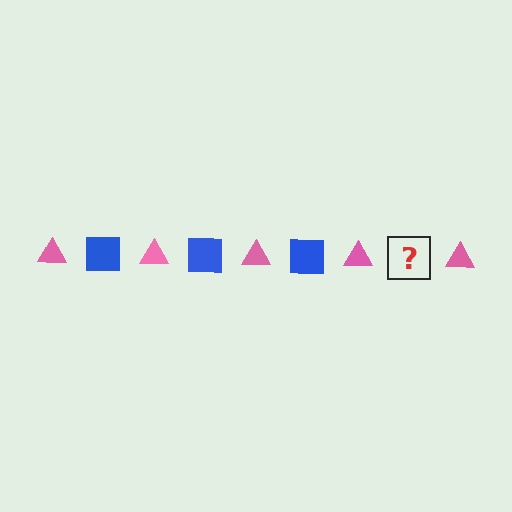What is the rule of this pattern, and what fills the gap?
The rule is that the pattern alternates between pink triangle and blue square. The gap should be filled with a blue square.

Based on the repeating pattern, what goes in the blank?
The blank should be a blue square.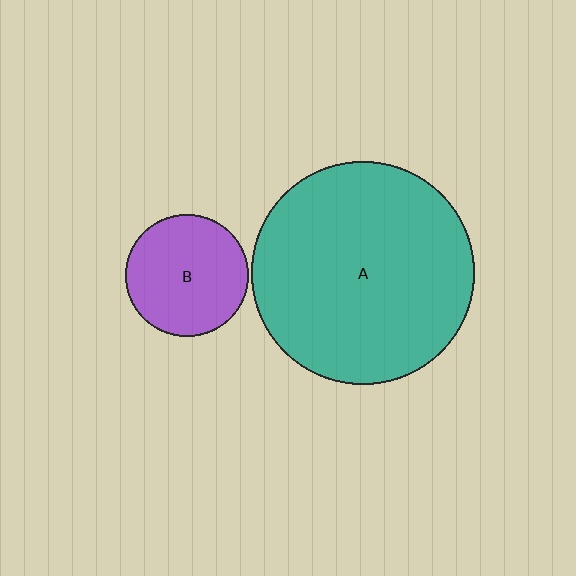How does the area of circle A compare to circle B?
Approximately 3.3 times.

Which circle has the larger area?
Circle A (teal).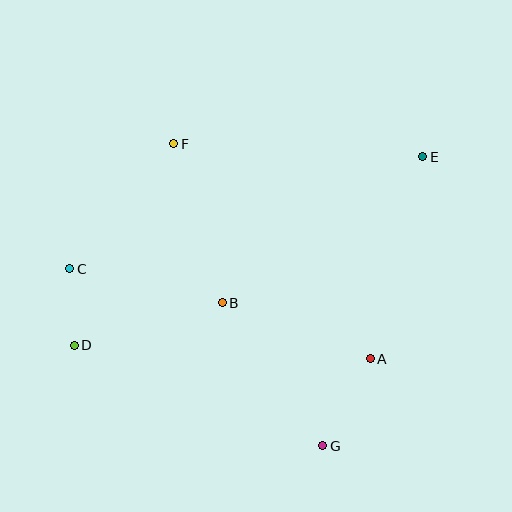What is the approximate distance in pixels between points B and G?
The distance between B and G is approximately 175 pixels.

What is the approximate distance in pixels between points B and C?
The distance between B and C is approximately 156 pixels.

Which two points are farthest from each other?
Points D and E are farthest from each other.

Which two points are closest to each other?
Points C and D are closest to each other.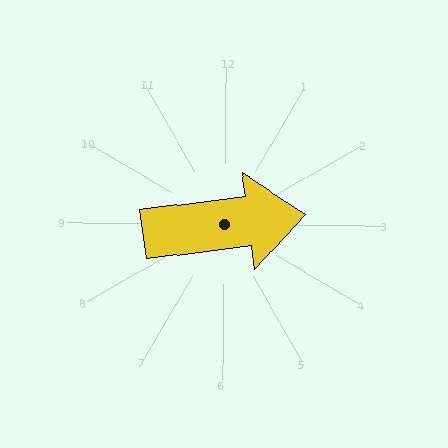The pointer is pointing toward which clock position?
Roughly 3 o'clock.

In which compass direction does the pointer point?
East.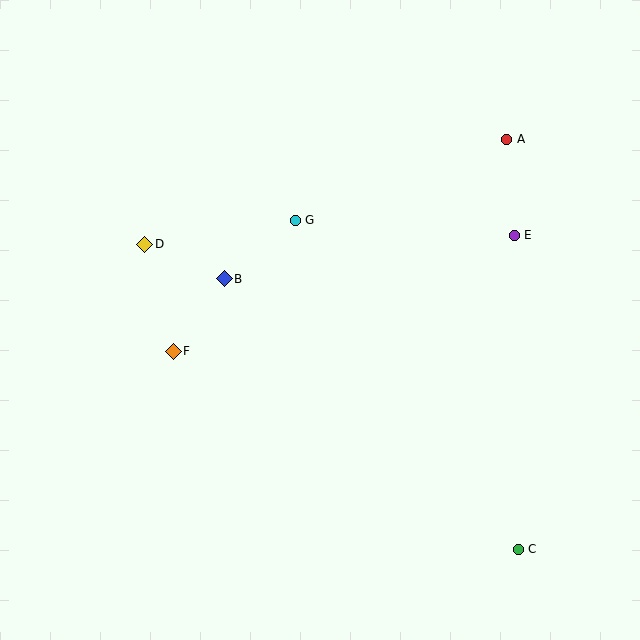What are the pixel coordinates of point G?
Point G is at (295, 220).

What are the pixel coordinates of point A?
Point A is at (507, 139).